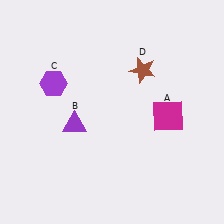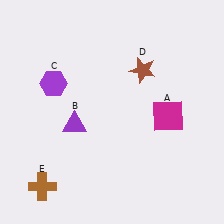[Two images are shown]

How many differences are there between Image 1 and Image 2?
There is 1 difference between the two images.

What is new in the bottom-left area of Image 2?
A brown cross (E) was added in the bottom-left area of Image 2.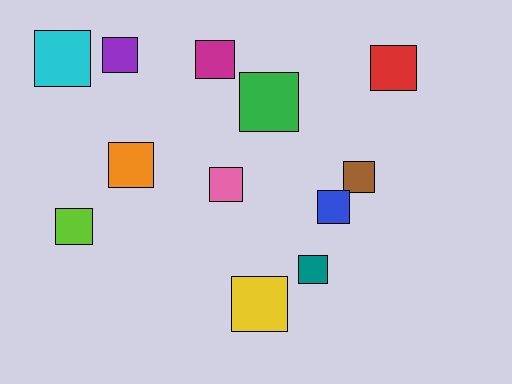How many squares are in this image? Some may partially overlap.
There are 12 squares.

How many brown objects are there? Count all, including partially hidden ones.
There is 1 brown object.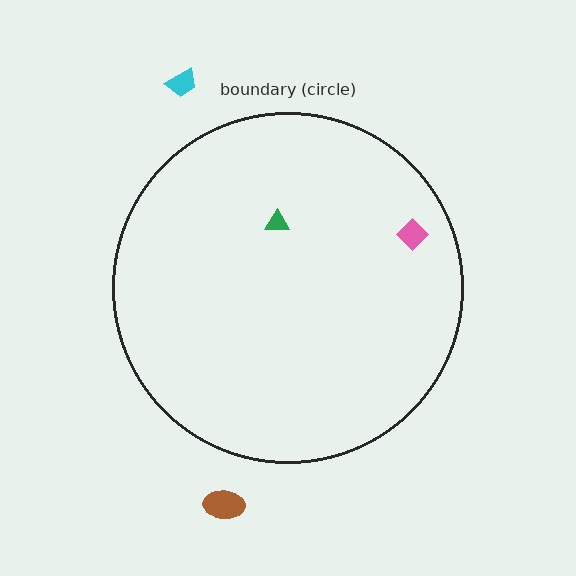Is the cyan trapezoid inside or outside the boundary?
Outside.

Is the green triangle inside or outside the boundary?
Inside.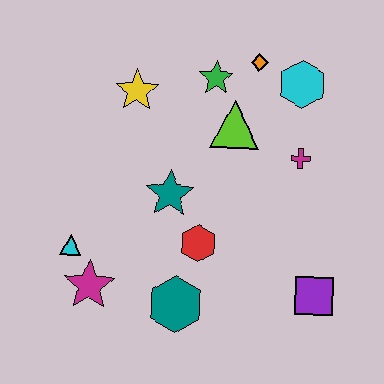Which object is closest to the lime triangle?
The green star is closest to the lime triangle.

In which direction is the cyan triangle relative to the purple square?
The cyan triangle is to the left of the purple square.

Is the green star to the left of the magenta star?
No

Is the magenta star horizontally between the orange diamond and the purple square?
No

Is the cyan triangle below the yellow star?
Yes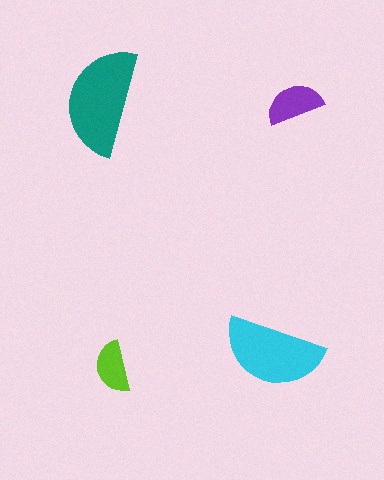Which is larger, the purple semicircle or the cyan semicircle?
The cyan one.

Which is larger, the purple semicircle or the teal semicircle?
The teal one.